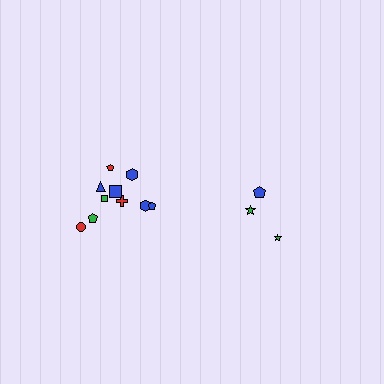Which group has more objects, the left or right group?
The left group.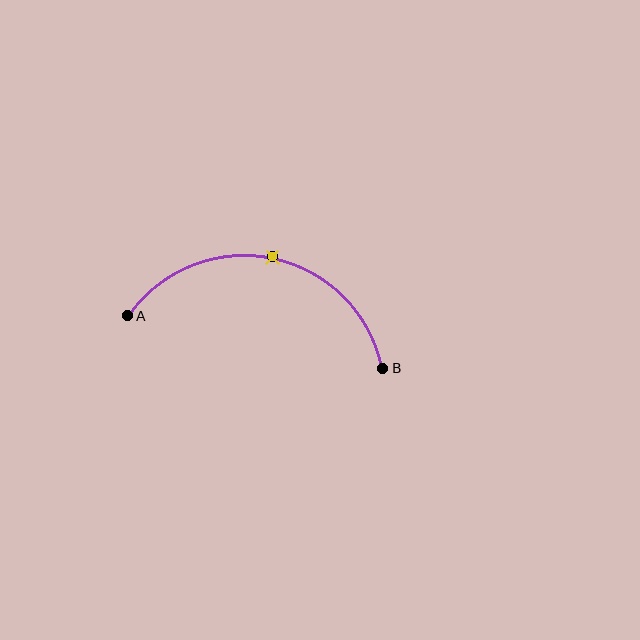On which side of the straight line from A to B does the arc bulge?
The arc bulges above the straight line connecting A and B.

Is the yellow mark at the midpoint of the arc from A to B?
Yes. The yellow mark lies on the arc at equal arc-length from both A and B — it is the arc midpoint.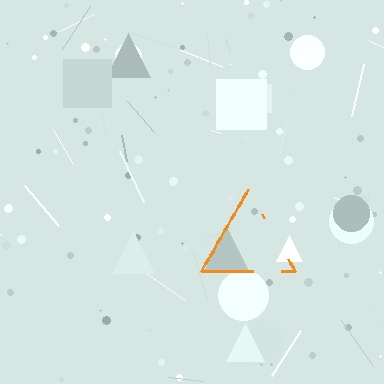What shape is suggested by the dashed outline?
The dashed outline suggests a triangle.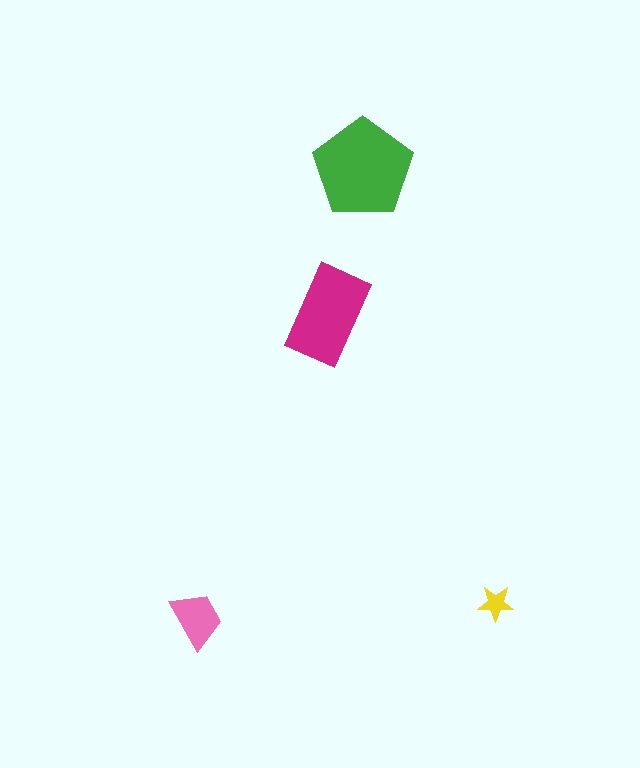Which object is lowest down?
The pink trapezoid is bottommost.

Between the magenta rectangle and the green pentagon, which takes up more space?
The green pentagon.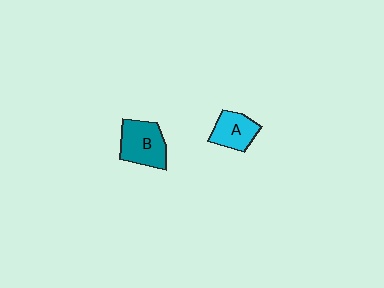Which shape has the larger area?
Shape B (teal).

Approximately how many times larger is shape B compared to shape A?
Approximately 1.3 times.